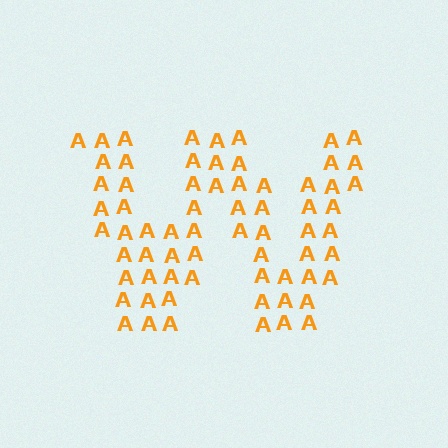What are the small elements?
The small elements are letter A's.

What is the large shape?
The large shape is the letter W.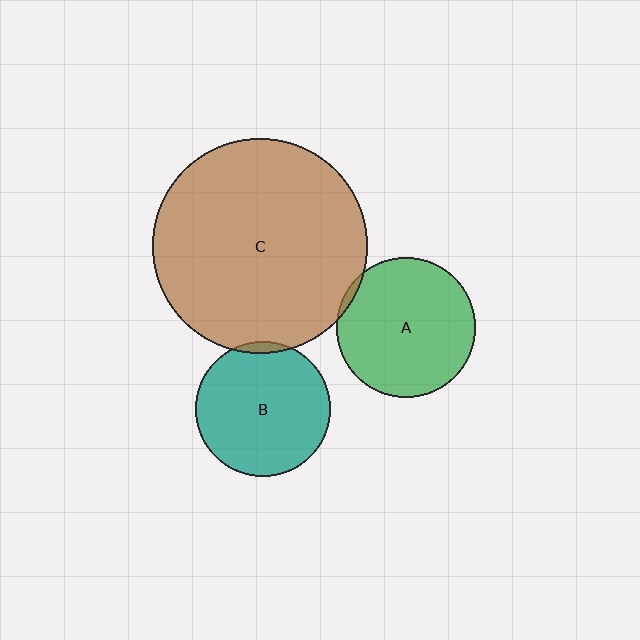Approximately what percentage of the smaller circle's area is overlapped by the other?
Approximately 5%.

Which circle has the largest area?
Circle C (brown).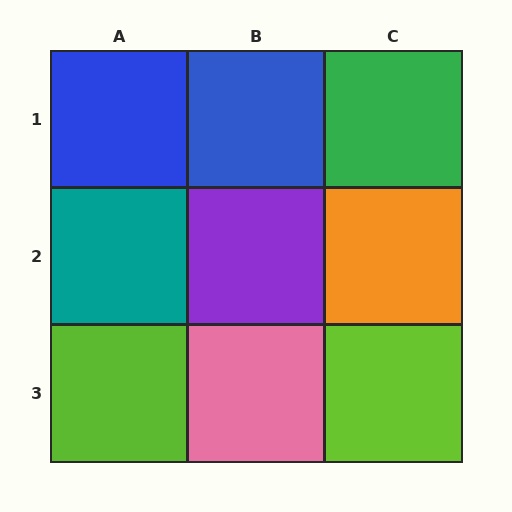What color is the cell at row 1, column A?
Blue.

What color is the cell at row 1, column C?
Green.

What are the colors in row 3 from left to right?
Lime, pink, lime.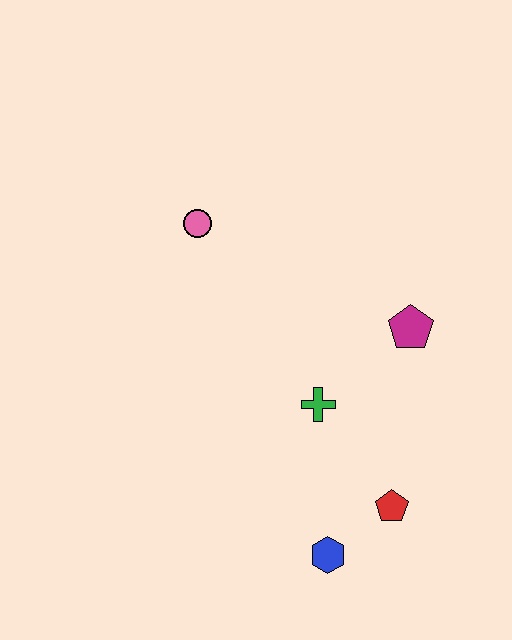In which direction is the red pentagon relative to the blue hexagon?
The red pentagon is to the right of the blue hexagon.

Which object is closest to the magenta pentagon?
The green cross is closest to the magenta pentagon.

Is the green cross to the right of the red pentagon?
No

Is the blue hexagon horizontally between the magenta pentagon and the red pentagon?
No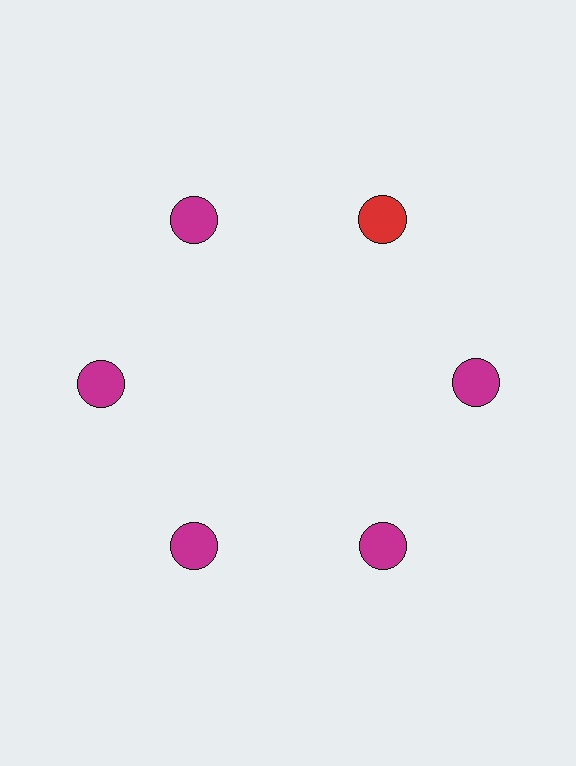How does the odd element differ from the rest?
It has a different color: red instead of magenta.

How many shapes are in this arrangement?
There are 6 shapes arranged in a ring pattern.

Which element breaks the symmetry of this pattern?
The red circle at roughly the 1 o'clock position breaks the symmetry. All other shapes are magenta circles.